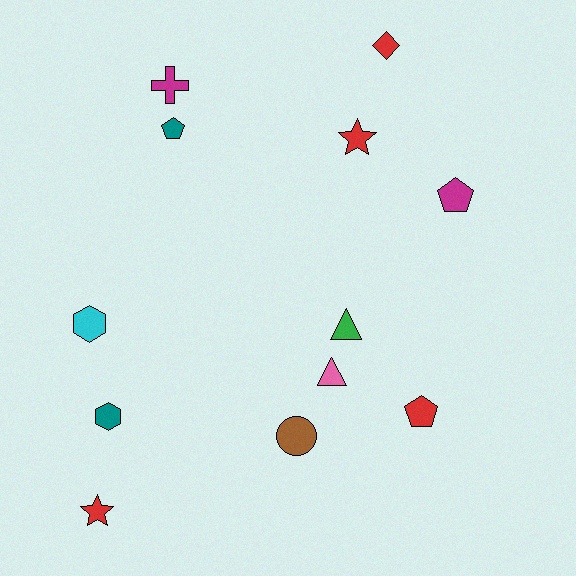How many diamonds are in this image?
There is 1 diamond.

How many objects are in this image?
There are 12 objects.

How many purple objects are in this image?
There are no purple objects.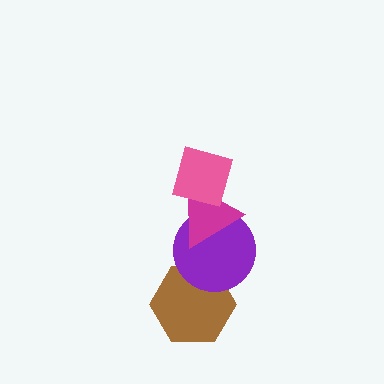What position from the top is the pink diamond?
The pink diamond is 1st from the top.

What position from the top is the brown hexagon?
The brown hexagon is 4th from the top.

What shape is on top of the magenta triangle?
The pink diamond is on top of the magenta triangle.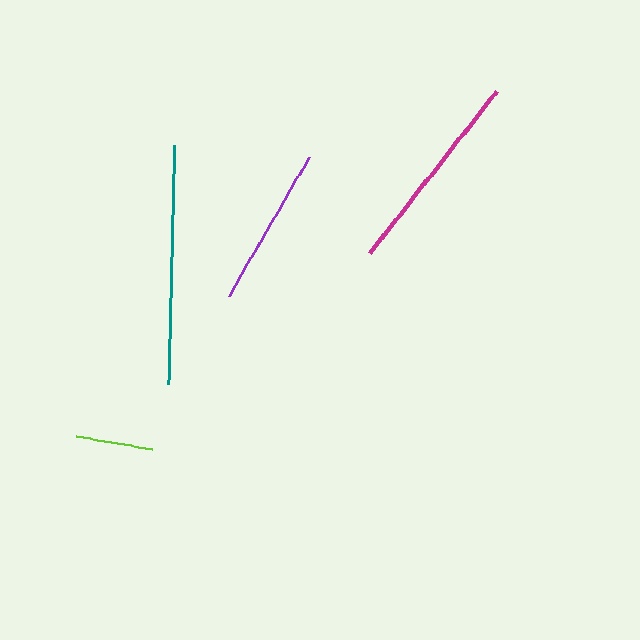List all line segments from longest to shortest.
From longest to shortest: teal, magenta, purple, lime.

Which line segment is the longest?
The teal line is the longest at approximately 238 pixels.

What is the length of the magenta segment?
The magenta segment is approximately 206 pixels long.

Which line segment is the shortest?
The lime line is the shortest at approximately 77 pixels.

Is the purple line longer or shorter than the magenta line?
The magenta line is longer than the purple line.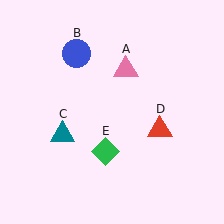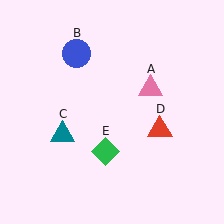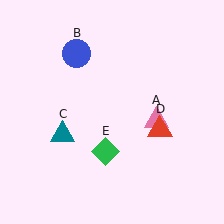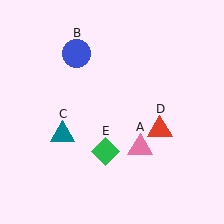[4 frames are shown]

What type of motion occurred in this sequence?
The pink triangle (object A) rotated clockwise around the center of the scene.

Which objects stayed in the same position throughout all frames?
Blue circle (object B) and teal triangle (object C) and red triangle (object D) and green diamond (object E) remained stationary.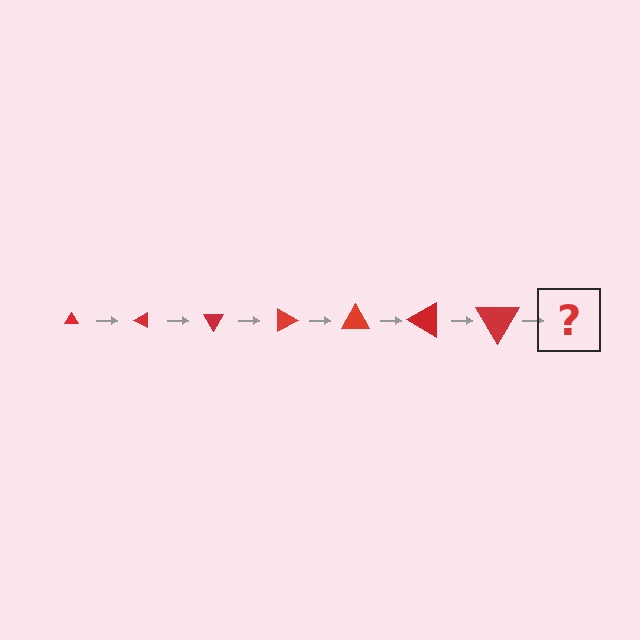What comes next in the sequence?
The next element should be a triangle, larger than the previous one and rotated 210 degrees from the start.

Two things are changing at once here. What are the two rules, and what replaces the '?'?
The two rules are that the triangle grows larger each step and it rotates 30 degrees each step. The '?' should be a triangle, larger than the previous one and rotated 210 degrees from the start.